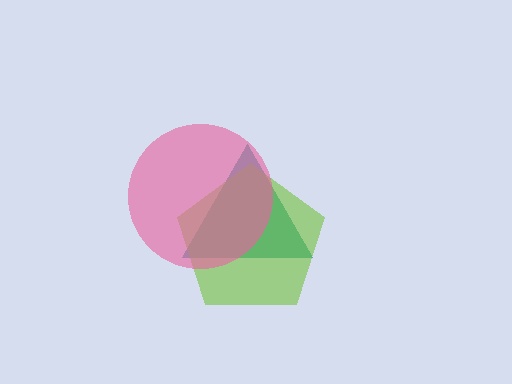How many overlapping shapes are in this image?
There are 3 overlapping shapes in the image.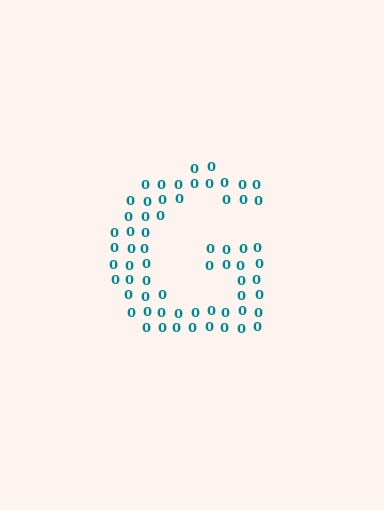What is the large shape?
The large shape is the letter G.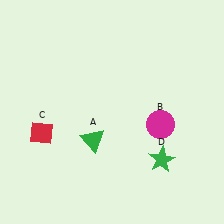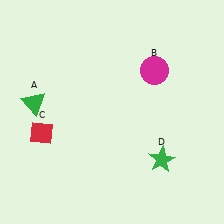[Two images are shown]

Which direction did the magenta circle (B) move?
The magenta circle (B) moved up.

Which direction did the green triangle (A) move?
The green triangle (A) moved left.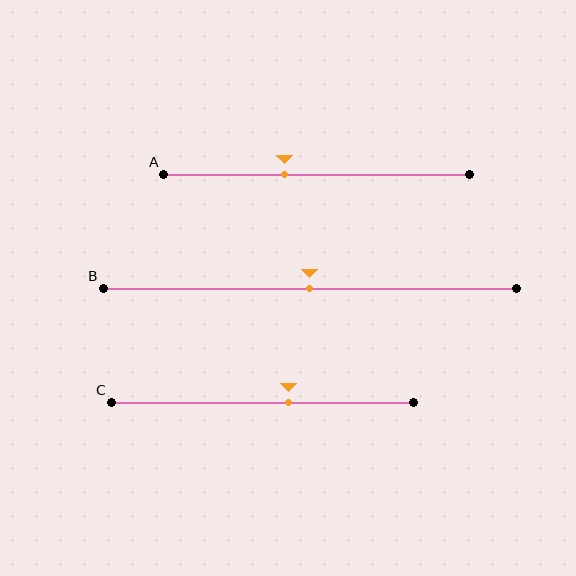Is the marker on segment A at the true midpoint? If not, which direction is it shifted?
No, the marker on segment A is shifted to the left by about 10% of the segment length.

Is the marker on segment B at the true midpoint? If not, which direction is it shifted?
Yes, the marker on segment B is at the true midpoint.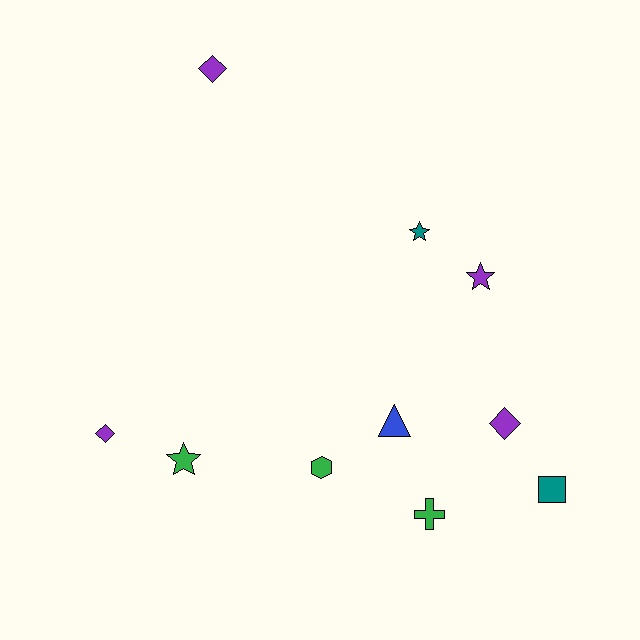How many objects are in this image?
There are 10 objects.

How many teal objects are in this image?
There are 2 teal objects.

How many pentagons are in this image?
There are no pentagons.